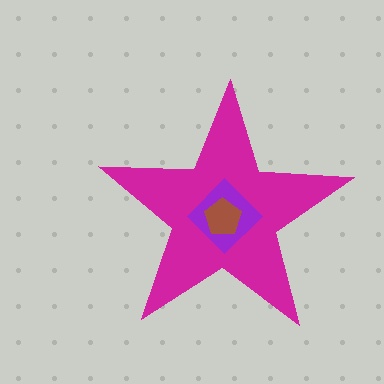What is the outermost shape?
The magenta star.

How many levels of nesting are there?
3.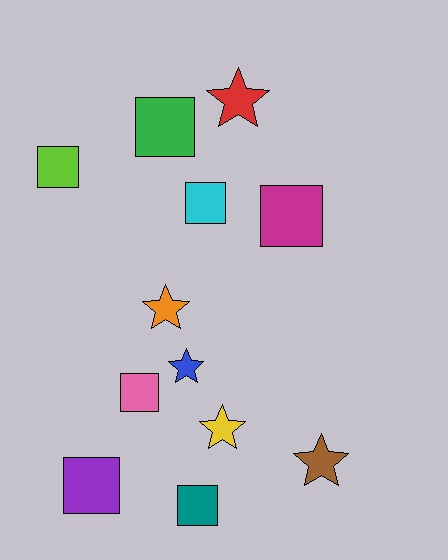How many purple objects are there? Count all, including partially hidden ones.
There is 1 purple object.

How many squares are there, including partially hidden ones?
There are 7 squares.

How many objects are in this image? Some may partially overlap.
There are 12 objects.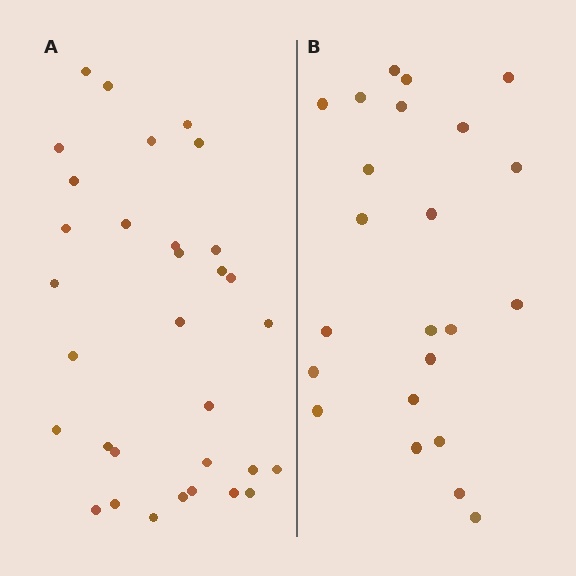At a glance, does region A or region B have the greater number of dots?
Region A (the left region) has more dots.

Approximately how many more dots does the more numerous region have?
Region A has roughly 8 or so more dots than region B.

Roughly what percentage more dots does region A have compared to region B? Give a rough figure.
About 40% more.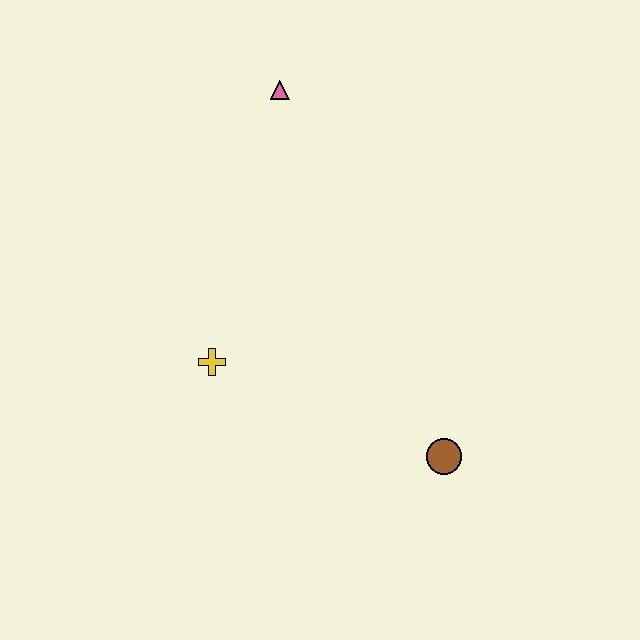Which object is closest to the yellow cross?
The brown circle is closest to the yellow cross.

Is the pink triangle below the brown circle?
No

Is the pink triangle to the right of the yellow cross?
Yes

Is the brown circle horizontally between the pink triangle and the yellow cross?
No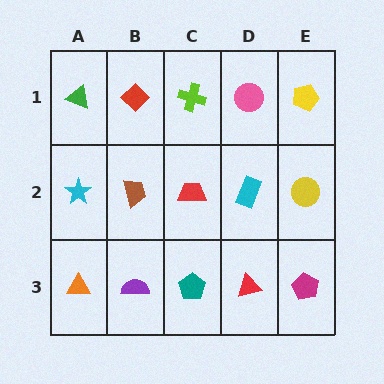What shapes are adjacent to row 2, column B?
A red diamond (row 1, column B), a purple semicircle (row 3, column B), a cyan star (row 2, column A), a red trapezoid (row 2, column C).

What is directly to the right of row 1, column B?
A lime cross.